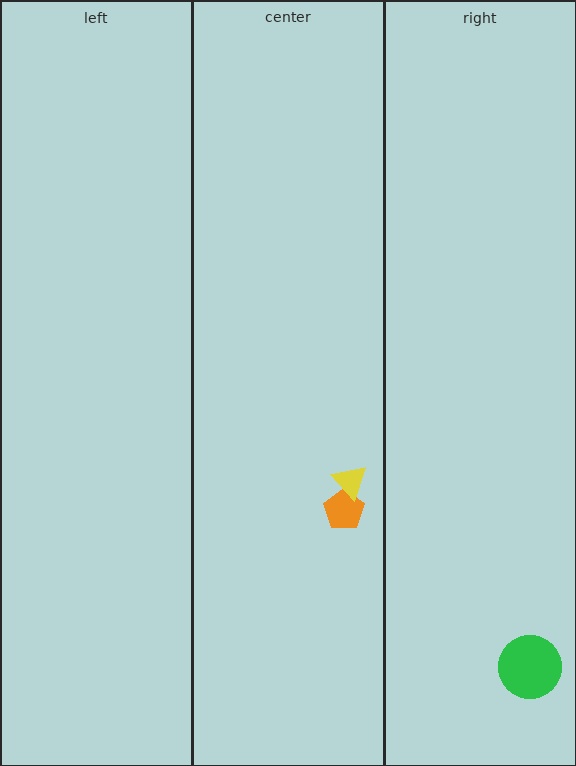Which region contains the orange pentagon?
The center region.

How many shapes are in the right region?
1.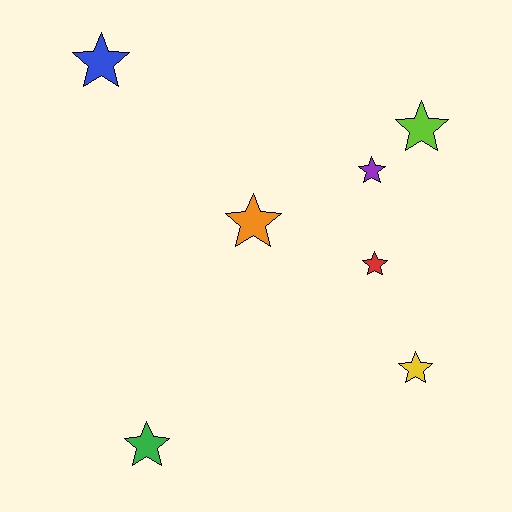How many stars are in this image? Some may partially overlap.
There are 7 stars.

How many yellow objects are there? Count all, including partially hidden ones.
There is 1 yellow object.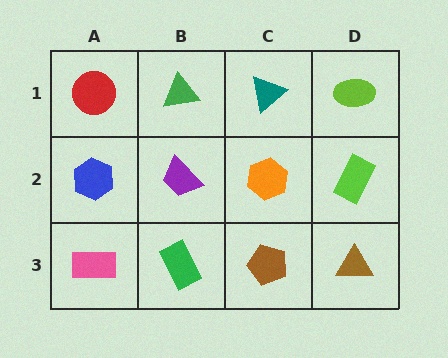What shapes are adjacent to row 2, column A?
A red circle (row 1, column A), a pink rectangle (row 3, column A), a purple trapezoid (row 2, column B).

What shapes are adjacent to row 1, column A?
A blue hexagon (row 2, column A), a green triangle (row 1, column B).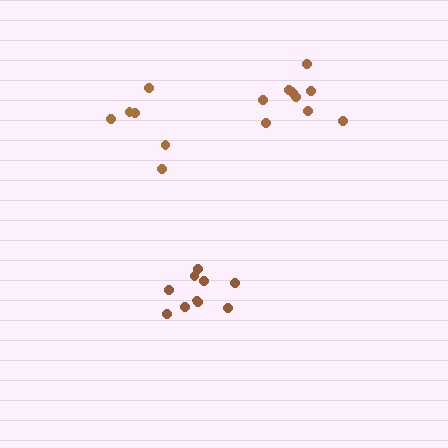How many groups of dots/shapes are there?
There are 3 groups.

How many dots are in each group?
Group 1: 6 dots, Group 2: 10 dots, Group 3: 10 dots (26 total).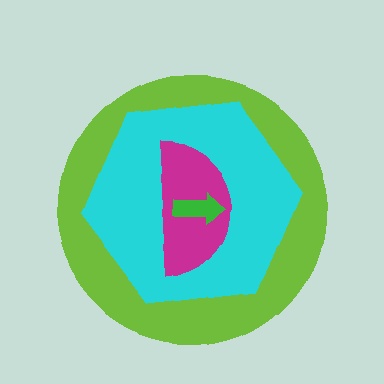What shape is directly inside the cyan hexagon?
The magenta semicircle.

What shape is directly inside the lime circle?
The cyan hexagon.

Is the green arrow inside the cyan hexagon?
Yes.